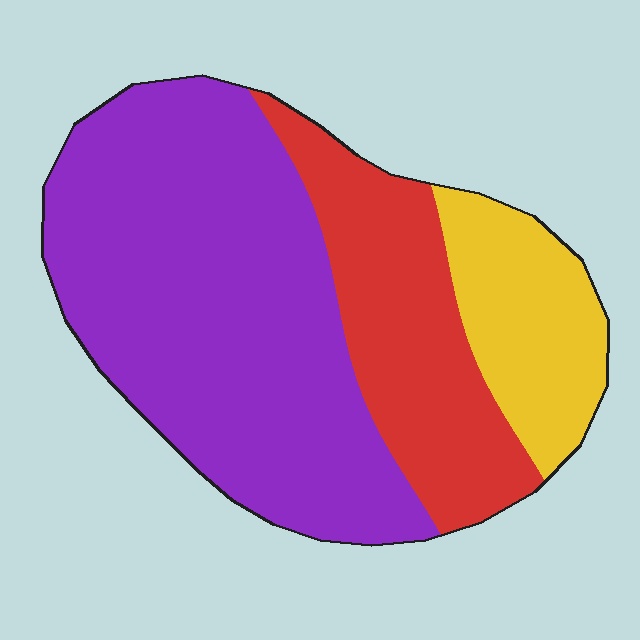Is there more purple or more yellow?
Purple.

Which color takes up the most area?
Purple, at roughly 60%.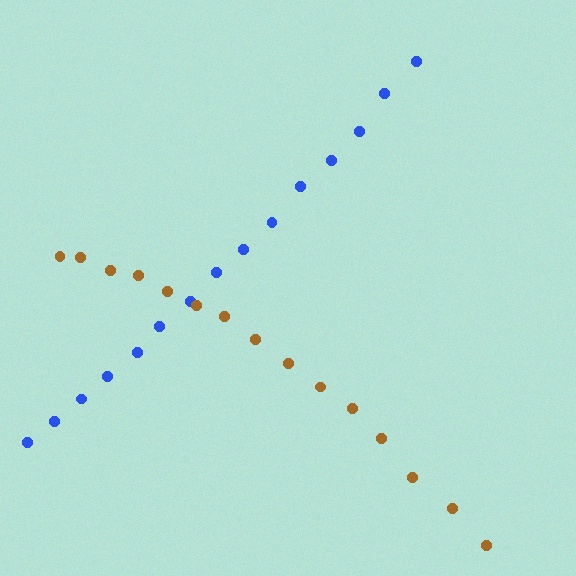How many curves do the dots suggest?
There are 2 distinct paths.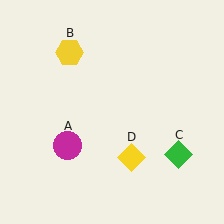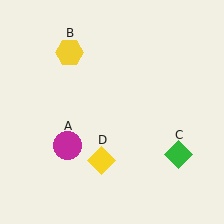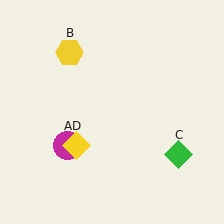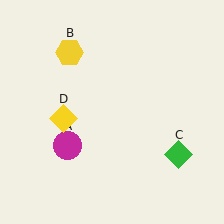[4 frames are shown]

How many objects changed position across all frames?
1 object changed position: yellow diamond (object D).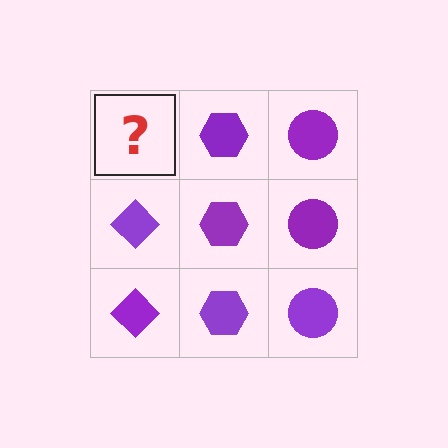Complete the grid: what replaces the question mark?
The question mark should be replaced with a purple diamond.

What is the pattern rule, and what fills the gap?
The rule is that each column has a consistent shape. The gap should be filled with a purple diamond.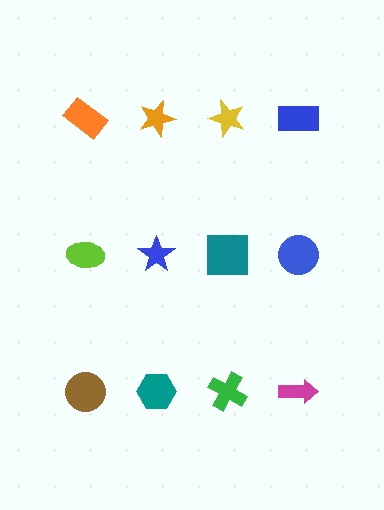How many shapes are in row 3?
4 shapes.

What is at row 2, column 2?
A blue star.